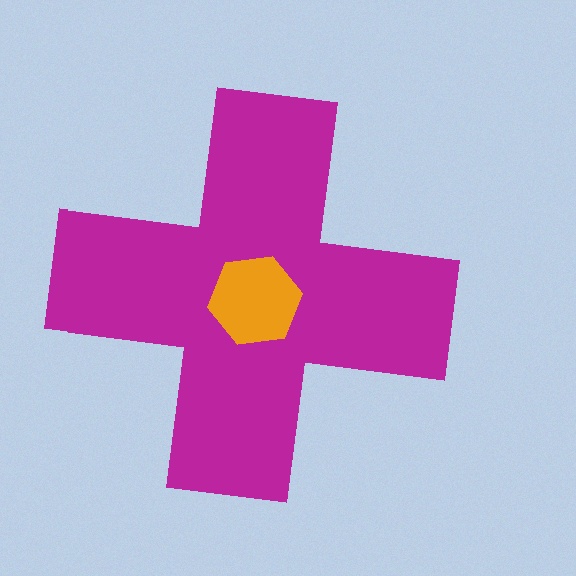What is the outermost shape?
The magenta cross.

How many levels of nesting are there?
2.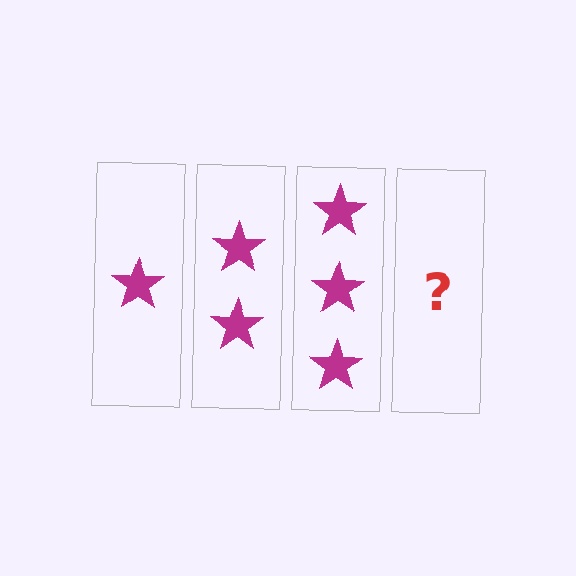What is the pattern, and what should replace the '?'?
The pattern is that each step adds one more star. The '?' should be 4 stars.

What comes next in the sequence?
The next element should be 4 stars.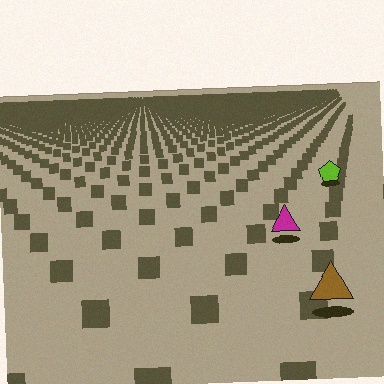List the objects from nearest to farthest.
From nearest to farthest: the brown triangle, the magenta triangle, the lime pentagon.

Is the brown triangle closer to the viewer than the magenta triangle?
Yes. The brown triangle is closer — you can tell from the texture gradient: the ground texture is coarser near it.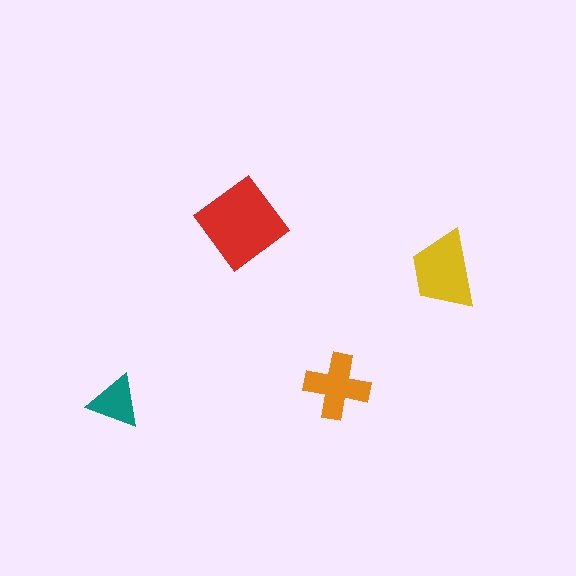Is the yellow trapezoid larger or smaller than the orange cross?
Larger.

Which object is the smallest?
The teal triangle.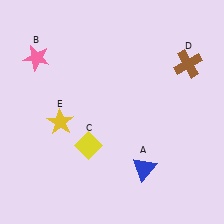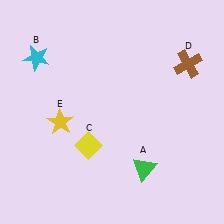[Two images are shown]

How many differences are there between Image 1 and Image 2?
There are 2 differences between the two images.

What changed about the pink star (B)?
In Image 1, B is pink. In Image 2, it changed to cyan.